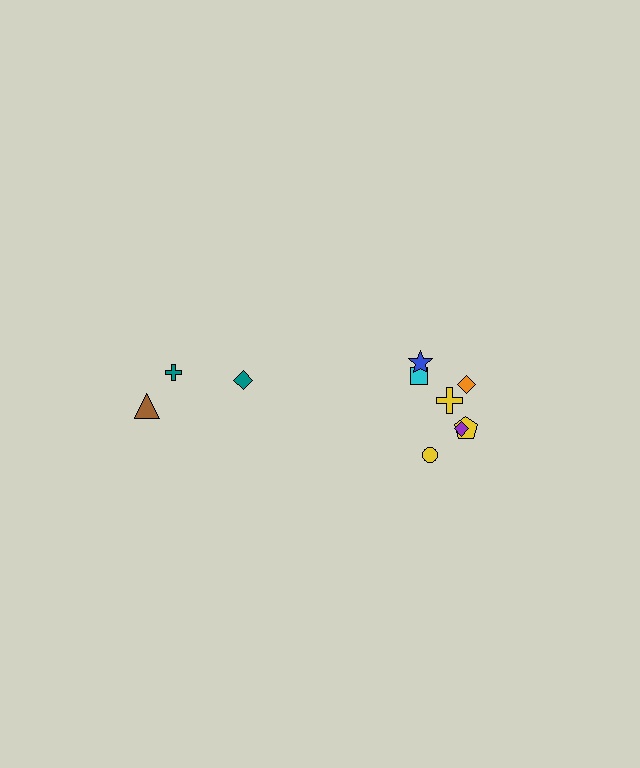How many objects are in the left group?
There are 3 objects.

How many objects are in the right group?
There are 7 objects.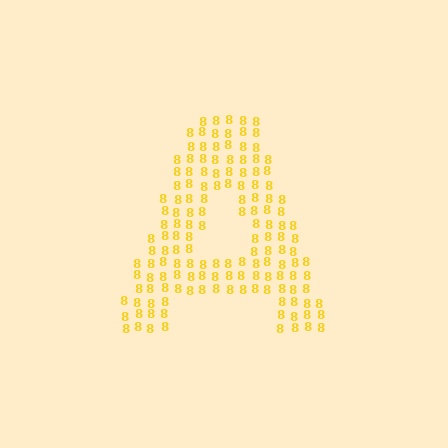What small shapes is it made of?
It is made of small digit 8's.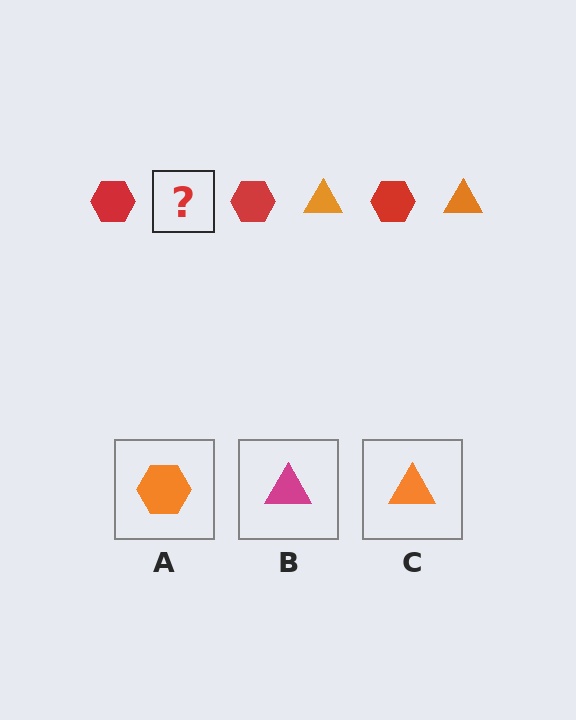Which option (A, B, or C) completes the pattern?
C.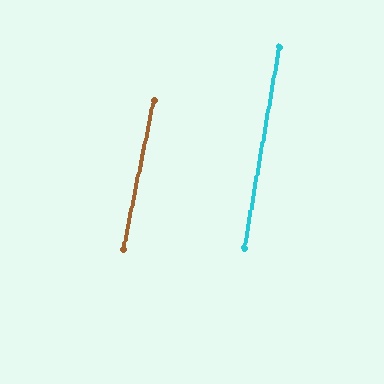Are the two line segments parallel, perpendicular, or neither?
Parallel — their directions differ by only 1.8°.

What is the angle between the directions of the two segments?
Approximately 2 degrees.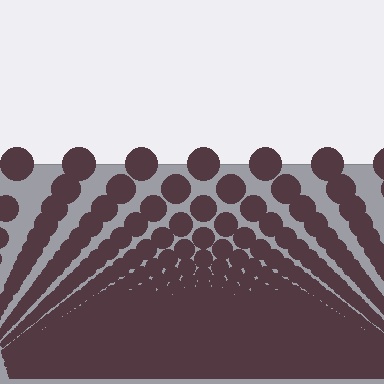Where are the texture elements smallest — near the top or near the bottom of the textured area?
Near the bottom.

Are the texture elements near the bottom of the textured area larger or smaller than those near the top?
Smaller. The gradient is inverted — elements near the bottom are smaller and denser.